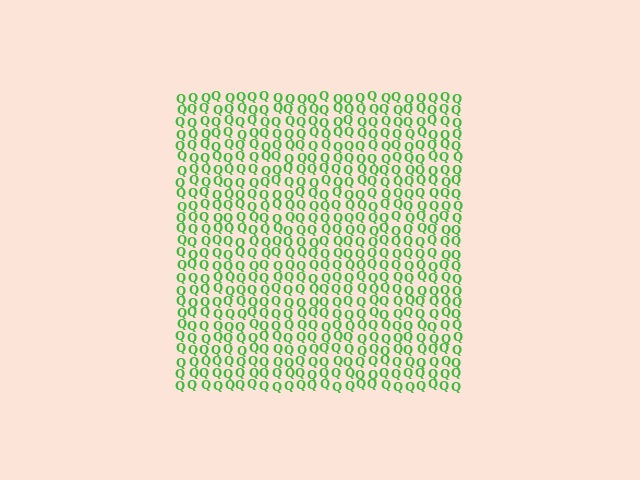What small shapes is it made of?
It is made of small letter Q's.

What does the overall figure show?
The overall figure shows a square.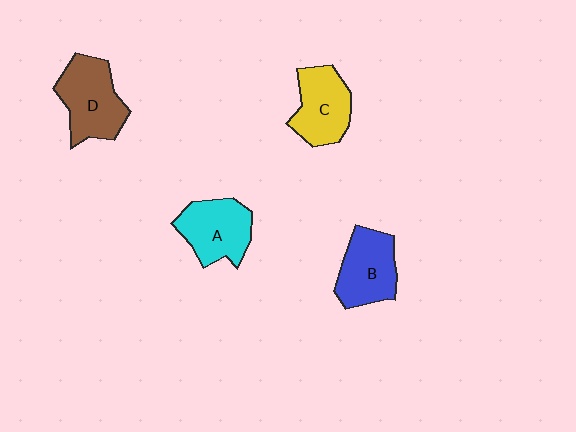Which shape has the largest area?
Shape D (brown).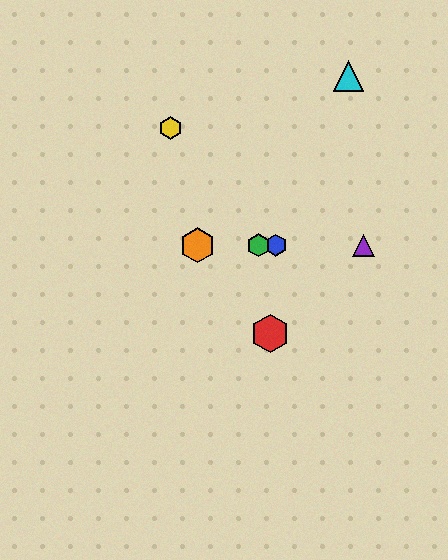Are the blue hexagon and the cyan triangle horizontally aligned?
No, the blue hexagon is at y≈245 and the cyan triangle is at y≈76.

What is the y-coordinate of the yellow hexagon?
The yellow hexagon is at y≈128.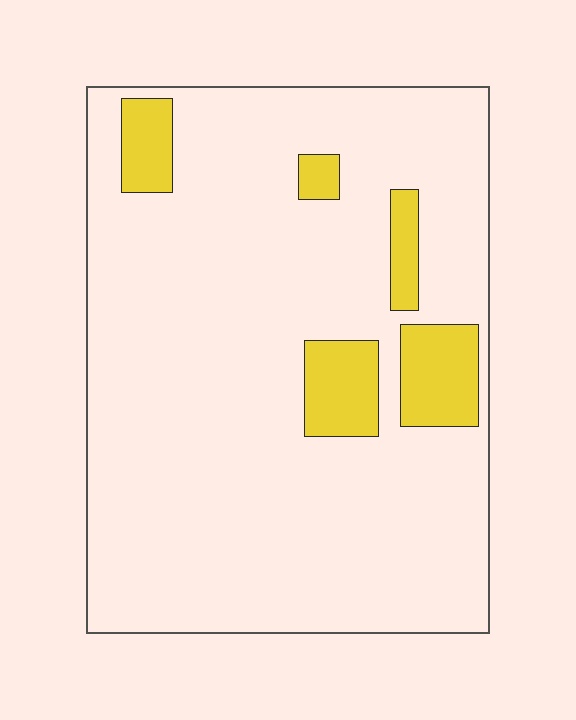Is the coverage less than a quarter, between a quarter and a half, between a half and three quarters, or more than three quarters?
Less than a quarter.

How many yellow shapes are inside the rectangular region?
5.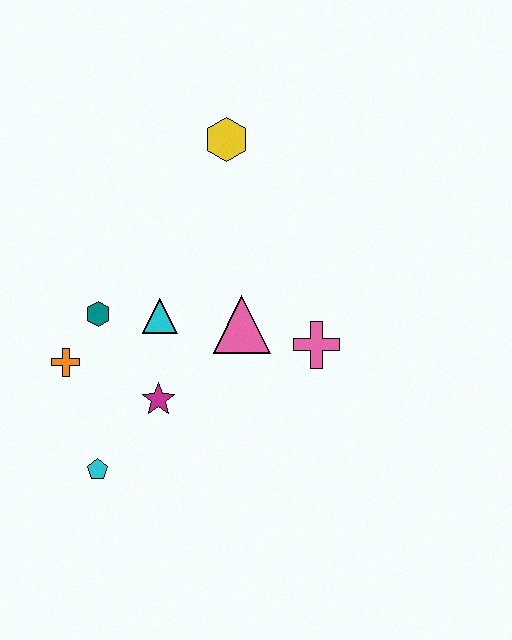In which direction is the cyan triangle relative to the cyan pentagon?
The cyan triangle is above the cyan pentagon.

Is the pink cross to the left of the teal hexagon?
No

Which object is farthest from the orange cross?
The yellow hexagon is farthest from the orange cross.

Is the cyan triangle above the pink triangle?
Yes